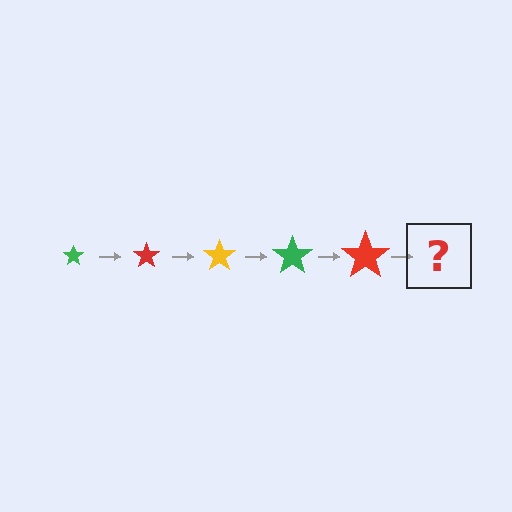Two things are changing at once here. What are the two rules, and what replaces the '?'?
The two rules are that the star grows larger each step and the color cycles through green, red, and yellow. The '?' should be a yellow star, larger than the previous one.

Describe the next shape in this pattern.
It should be a yellow star, larger than the previous one.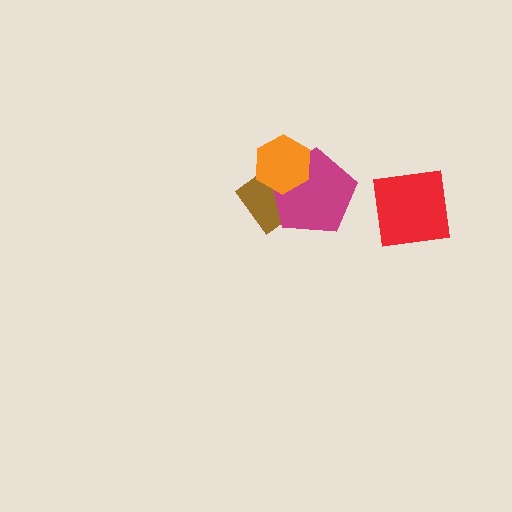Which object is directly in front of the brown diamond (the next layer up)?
The magenta pentagon is directly in front of the brown diamond.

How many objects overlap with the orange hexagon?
2 objects overlap with the orange hexagon.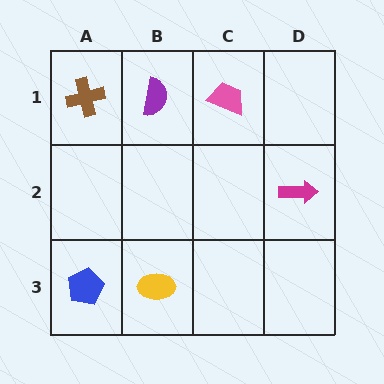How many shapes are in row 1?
3 shapes.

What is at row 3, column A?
A blue pentagon.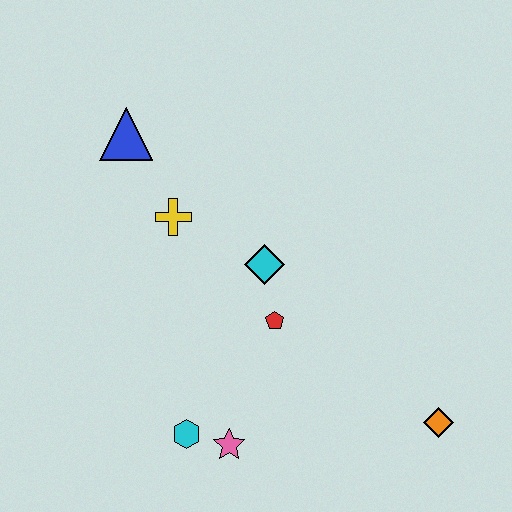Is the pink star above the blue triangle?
No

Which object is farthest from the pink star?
The blue triangle is farthest from the pink star.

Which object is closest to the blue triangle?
The yellow cross is closest to the blue triangle.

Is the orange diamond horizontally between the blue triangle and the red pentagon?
No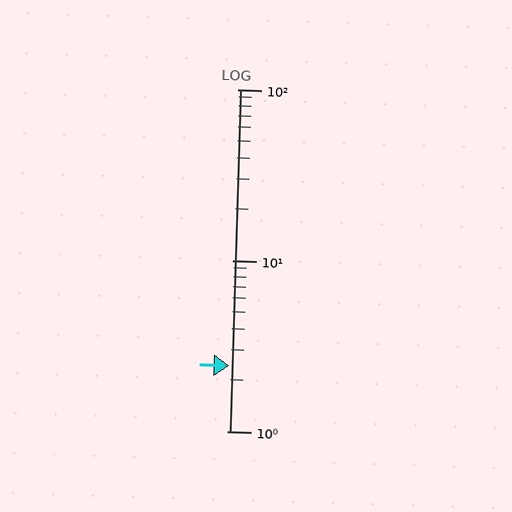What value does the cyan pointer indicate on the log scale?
The pointer indicates approximately 2.4.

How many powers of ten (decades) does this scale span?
The scale spans 2 decades, from 1 to 100.